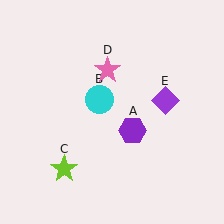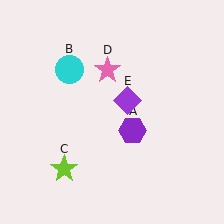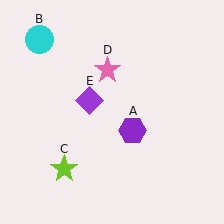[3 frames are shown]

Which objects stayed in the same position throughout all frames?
Purple hexagon (object A) and lime star (object C) and pink star (object D) remained stationary.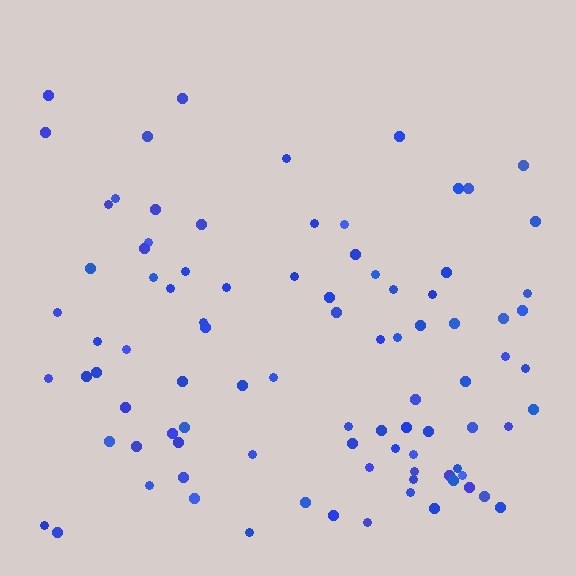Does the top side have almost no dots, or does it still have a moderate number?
Still a moderate number, just noticeably fewer than the bottom.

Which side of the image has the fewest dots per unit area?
The top.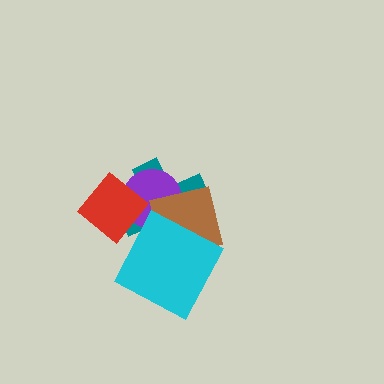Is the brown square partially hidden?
Yes, it is partially covered by another shape.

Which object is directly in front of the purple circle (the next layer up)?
The red diamond is directly in front of the purple circle.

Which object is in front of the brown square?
The cyan square is in front of the brown square.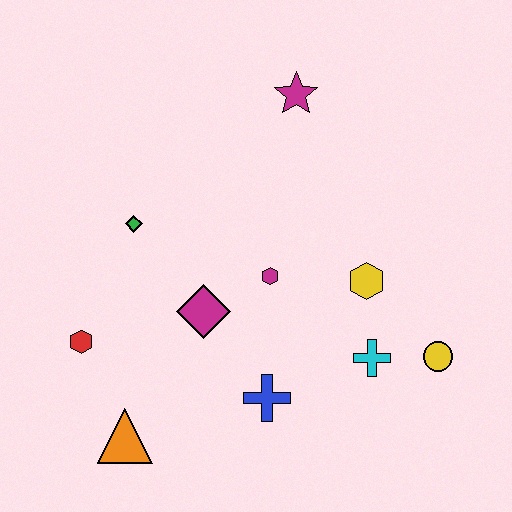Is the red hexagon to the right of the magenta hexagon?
No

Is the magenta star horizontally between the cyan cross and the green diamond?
Yes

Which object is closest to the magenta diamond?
The magenta hexagon is closest to the magenta diamond.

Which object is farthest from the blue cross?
The magenta star is farthest from the blue cross.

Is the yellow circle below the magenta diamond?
Yes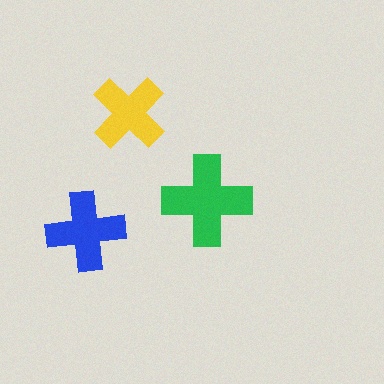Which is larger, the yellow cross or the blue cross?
The blue one.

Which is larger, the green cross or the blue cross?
The green one.